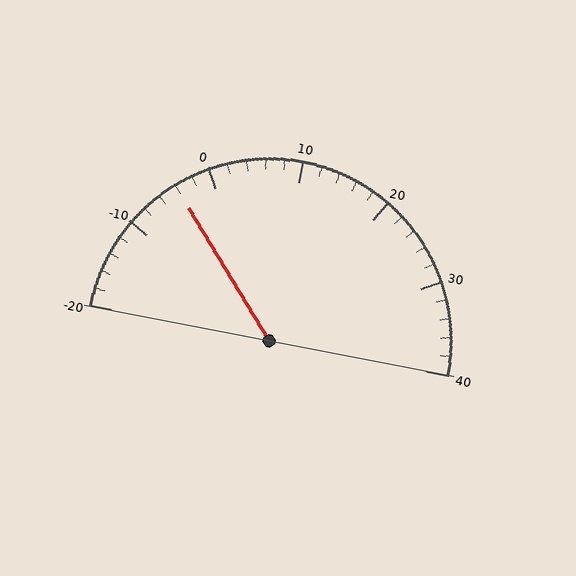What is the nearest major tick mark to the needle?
The nearest major tick mark is 0.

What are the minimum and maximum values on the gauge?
The gauge ranges from -20 to 40.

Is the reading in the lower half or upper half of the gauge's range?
The reading is in the lower half of the range (-20 to 40).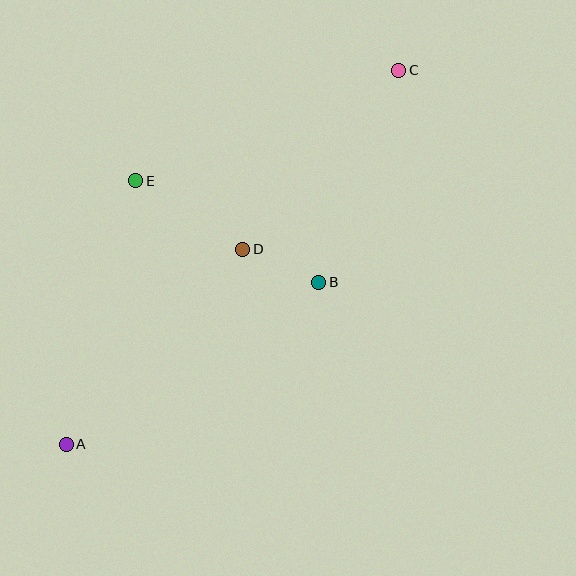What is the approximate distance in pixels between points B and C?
The distance between B and C is approximately 227 pixels.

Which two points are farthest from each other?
Points A and C are farthest from each other.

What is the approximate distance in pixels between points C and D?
The distance between C and D is approximately 238 pixels.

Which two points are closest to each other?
Points B and D are closest to each other.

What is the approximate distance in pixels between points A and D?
The distance between A and D is approximately 263 pixels.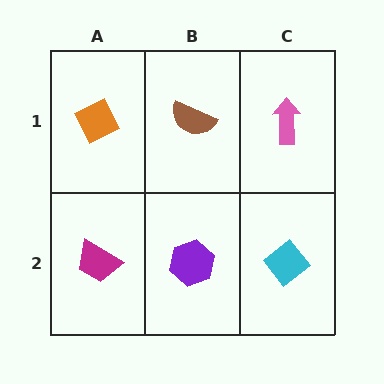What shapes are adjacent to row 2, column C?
A pink arrow (row 1, column C), a purple hexagon (row 2, column B).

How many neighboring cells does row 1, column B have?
3.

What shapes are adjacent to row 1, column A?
A magenta trapezoid (row 2, column A), a brown semicircle (row 1, column B).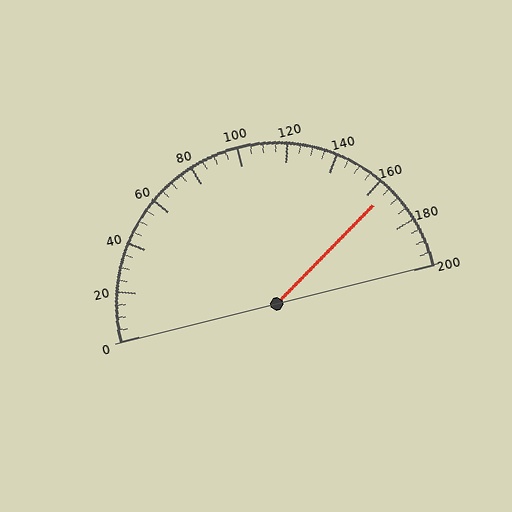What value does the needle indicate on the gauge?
The needle indicates approximately 165.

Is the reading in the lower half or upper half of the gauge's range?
The reading is in the upper half of the range (0 to 200).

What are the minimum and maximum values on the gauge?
The gauge ranges from 0 to 200.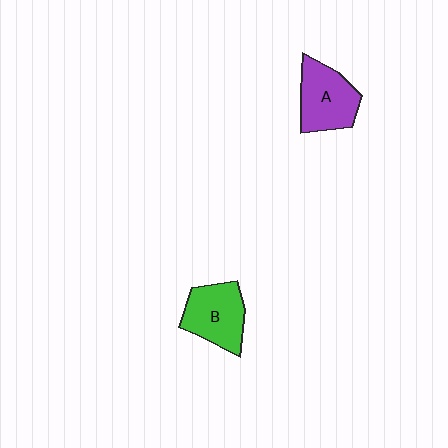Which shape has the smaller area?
Shape B (green).